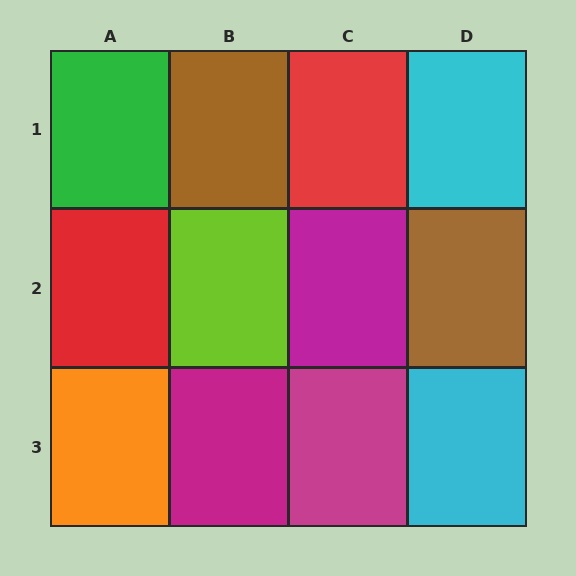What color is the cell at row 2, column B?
Lime.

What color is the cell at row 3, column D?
Cyan.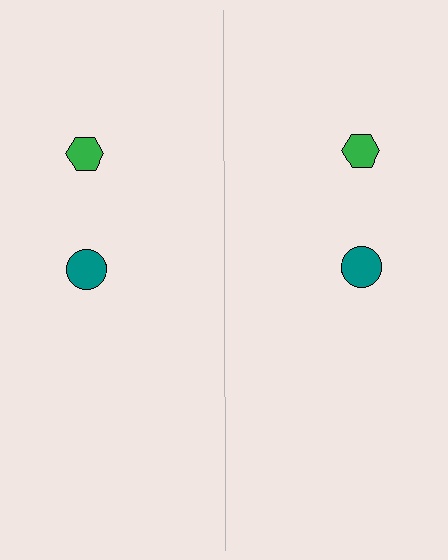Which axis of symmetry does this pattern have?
The pattern has a vertical axis of symmetry running through the center of the image.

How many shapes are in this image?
There are 4 shapes in this image.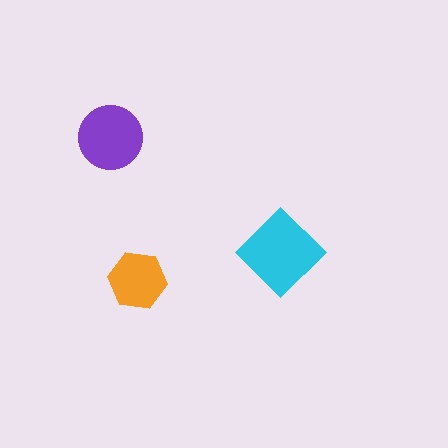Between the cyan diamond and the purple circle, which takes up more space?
The cyan diamond.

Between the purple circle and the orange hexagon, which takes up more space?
The purple circle.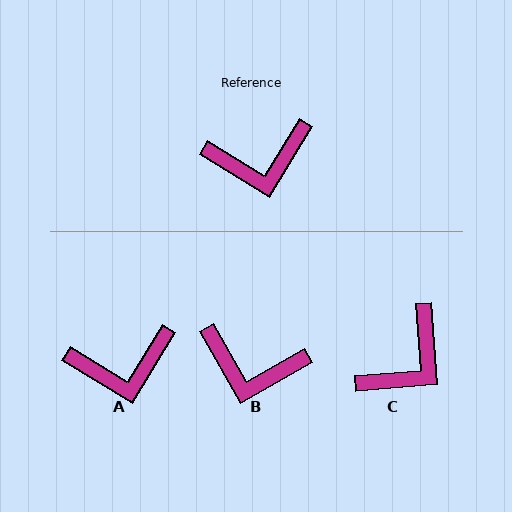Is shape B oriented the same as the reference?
No, it is off by about 29 degrees.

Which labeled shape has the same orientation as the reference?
A.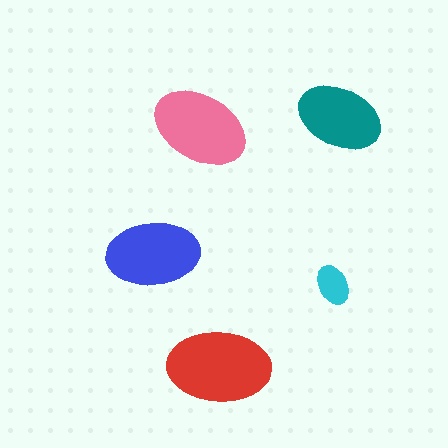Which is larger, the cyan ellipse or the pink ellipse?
The pink one.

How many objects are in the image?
There are 5 objects in the image.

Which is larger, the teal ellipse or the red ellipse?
The red one.